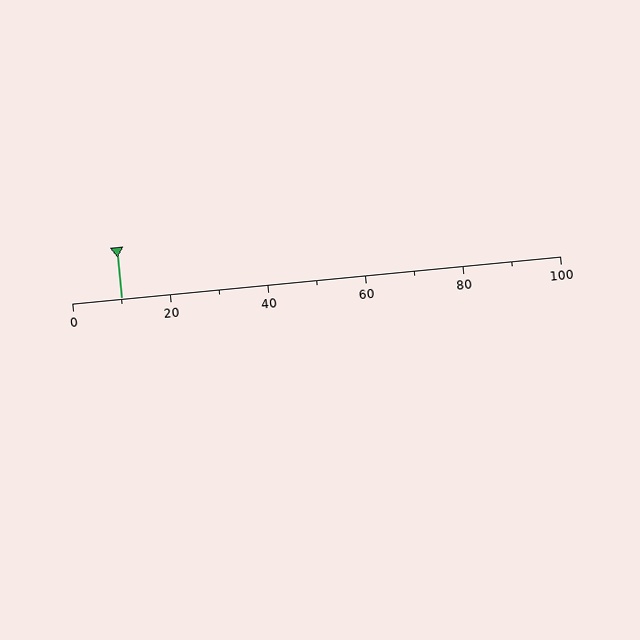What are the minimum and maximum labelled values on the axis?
The axis runs from 0 to 100.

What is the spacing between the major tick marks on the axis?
The major ticks are spaced 20 apart.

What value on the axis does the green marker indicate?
The marker indicates approximately 10.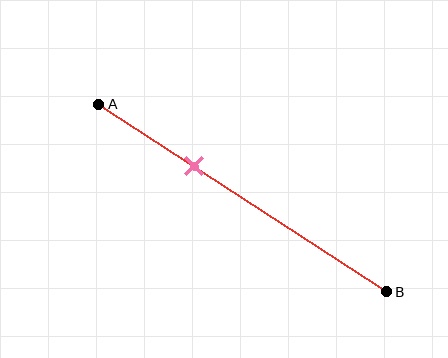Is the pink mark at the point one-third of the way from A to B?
Yes, the mark is approximately at the one-third point.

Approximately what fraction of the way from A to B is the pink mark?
The pink mark is approximately 35% of the way from A to B.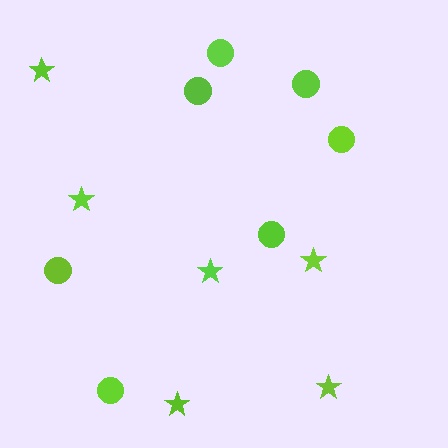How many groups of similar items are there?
There are 2 groups: one group of stars (6) and one group of circles (7).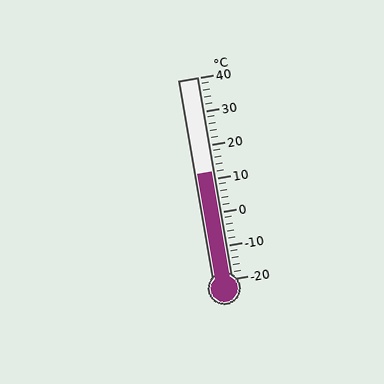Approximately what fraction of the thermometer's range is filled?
The thermometer is filled to approximately 55% of its range.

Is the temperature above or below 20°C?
The temperature is below 20°C.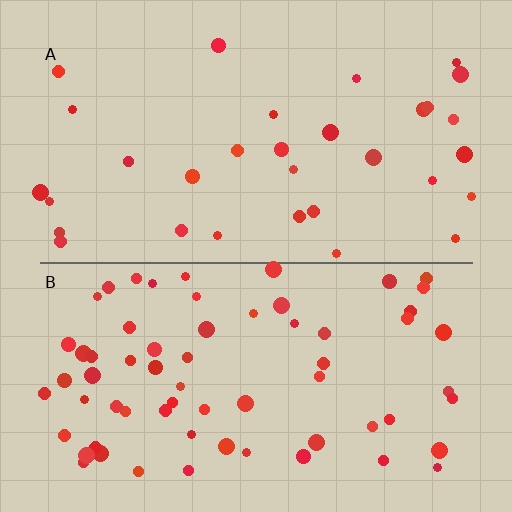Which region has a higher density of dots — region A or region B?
B (the bottom).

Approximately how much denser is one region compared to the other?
Approximately 2.1× — region B over region A.